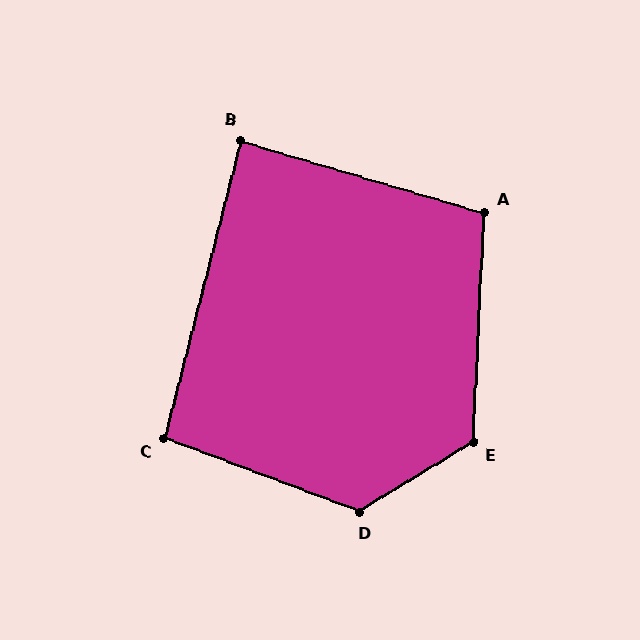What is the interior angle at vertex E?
Approximately 124 degrees (obtuse).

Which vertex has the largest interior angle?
D, at approximately 128 degrees.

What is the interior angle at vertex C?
Approximately 96 degrees (obtuse).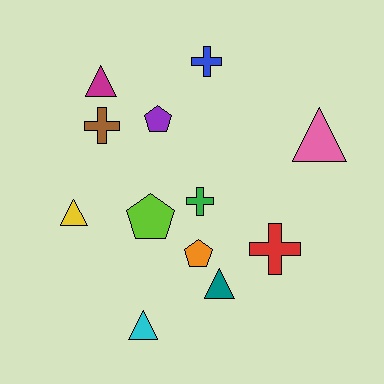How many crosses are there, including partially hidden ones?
There are 4 crosses.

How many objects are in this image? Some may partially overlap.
There are 12 objects.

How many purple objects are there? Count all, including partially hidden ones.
There is 1 purple object.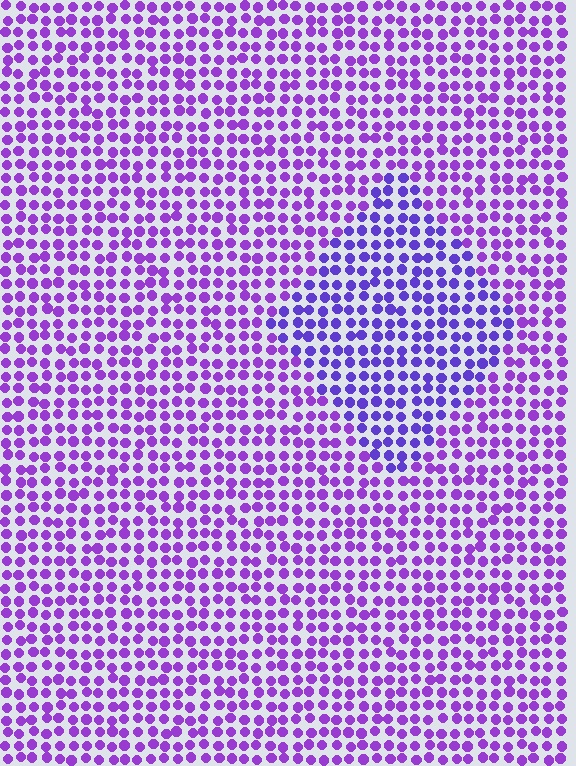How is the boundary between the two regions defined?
The boundary is defined purely by a slight shift in hue (about 23 degrees). Spacing, size, and orientation are identical on both sides.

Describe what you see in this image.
The image is filled with small purple elements in a uniform arrangement. A diamond-shaped region is visible where the elements are tinted to a slightly different hue, forming a subtle color boundary.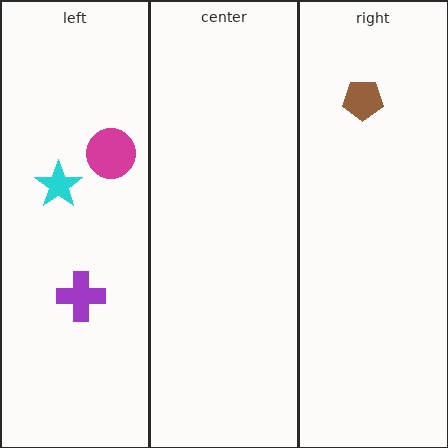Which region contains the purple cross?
The left region.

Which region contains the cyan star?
The left region.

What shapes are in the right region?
The brown pentagon.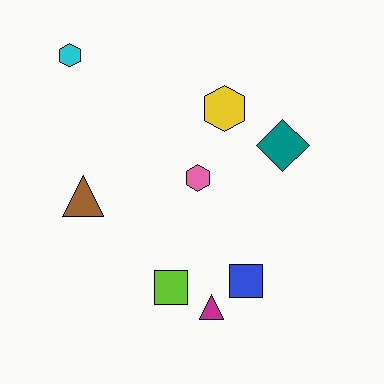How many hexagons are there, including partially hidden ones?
There are 3 hexagons.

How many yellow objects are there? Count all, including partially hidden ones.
There is 1 yellow object.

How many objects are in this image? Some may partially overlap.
There are 8 objects.